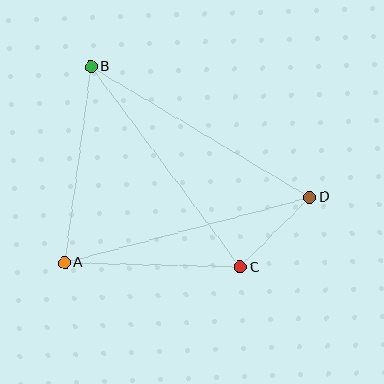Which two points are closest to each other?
Points C and D are closest to each other.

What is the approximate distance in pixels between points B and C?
The distance between B and C is approximately 250 pixels.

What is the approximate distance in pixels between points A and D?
The distance between A and D is approximately 254 pixels.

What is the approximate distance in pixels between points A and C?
The distance between A and C is approximately 176 pixels.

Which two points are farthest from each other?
Points B and D are farthest from each other.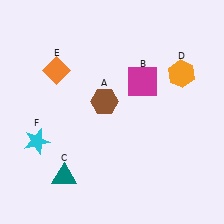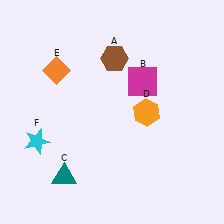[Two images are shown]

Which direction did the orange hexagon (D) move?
The orange hexagon (D) moved down.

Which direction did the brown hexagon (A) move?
The brown hexagon (A) moved up.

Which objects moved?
The objects that moved are: the brown hexagon (A), the orange hexagon (D).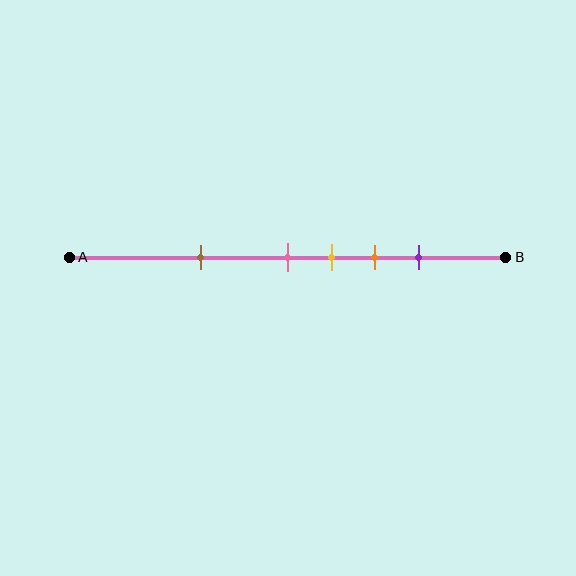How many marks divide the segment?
There are 5 marks dividing the segment.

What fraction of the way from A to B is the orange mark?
The orange mark is approximately 70% (0.7) of the way from A to B.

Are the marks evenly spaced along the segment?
No, the marks are not evenly spaced.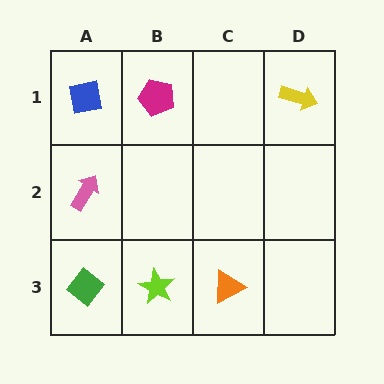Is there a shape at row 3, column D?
No, that cell is empty.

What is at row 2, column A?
A pink arrow.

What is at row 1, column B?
A magenta pentagon.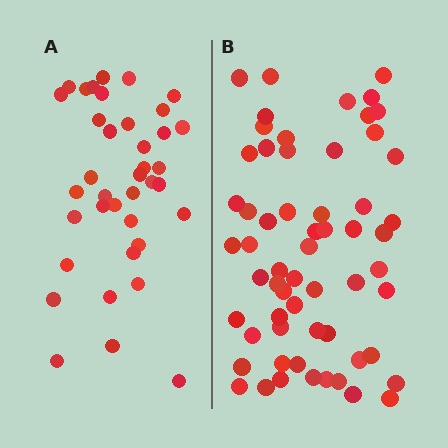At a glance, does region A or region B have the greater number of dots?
Region B (the right region) has more dots.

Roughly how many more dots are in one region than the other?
Region B has approximately 20 more dots than region A.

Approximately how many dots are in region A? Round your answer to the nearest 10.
About 40 dots. (The exact count is 38, which rounds to 40.)